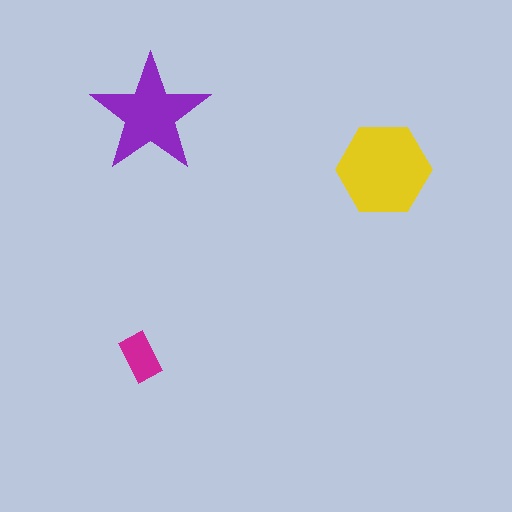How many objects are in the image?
There are 3 objects in the image.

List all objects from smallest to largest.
The magenta rectangle, the purple star, the yellow hexagon.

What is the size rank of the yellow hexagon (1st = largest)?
1st.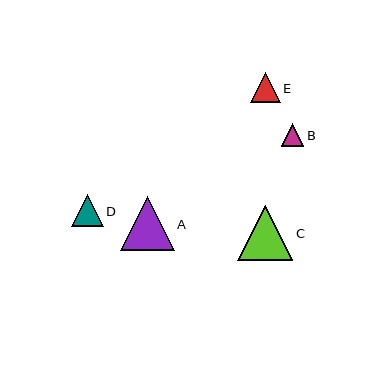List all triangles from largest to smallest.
From largest to smallest: C, A, D, E, B.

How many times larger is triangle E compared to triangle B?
Triangle E is approximately 1.3 times the size of triangle B.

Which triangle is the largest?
Triangle C is the largest with a size of approximately 55 pixels.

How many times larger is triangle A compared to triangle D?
Triangle A is approximately 1.7 times the size of triangle D.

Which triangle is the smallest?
Triangle B is the smallest with a size of approximately 23 pixels.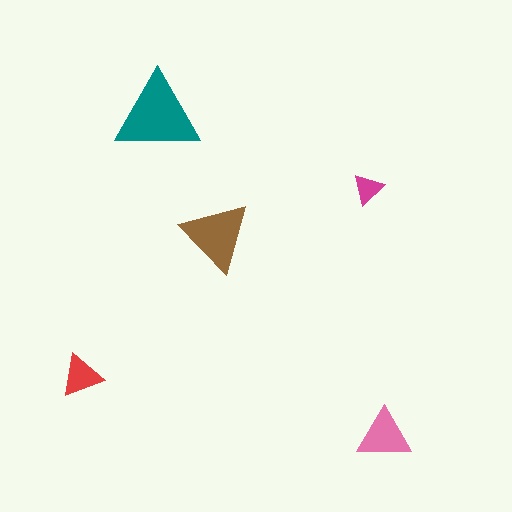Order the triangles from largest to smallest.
the teal one, the brown one, the pink one, the red one, the magenta one.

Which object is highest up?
The teal triangle is topmost.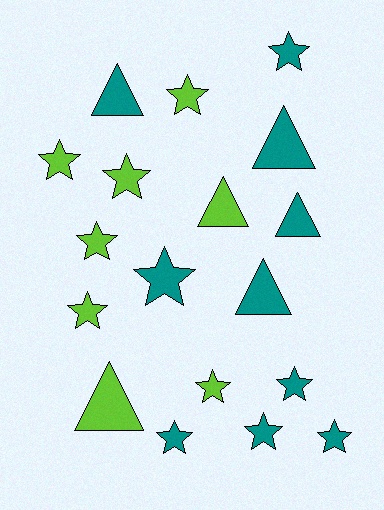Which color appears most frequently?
Teal, with 10 objects.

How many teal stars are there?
There are 6 teal stars.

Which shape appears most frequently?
Star, with 12 objects.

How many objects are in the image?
There are 18 objects.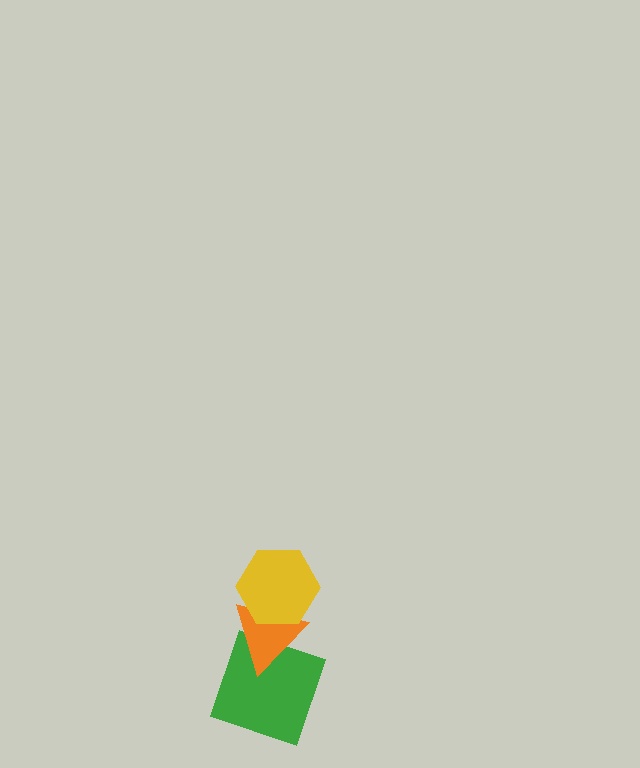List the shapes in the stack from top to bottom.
From top to bottom: the yellow hexagon, the orange triangle, the green square.